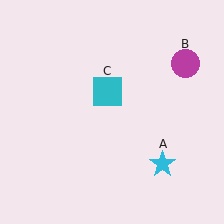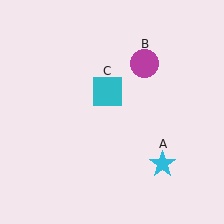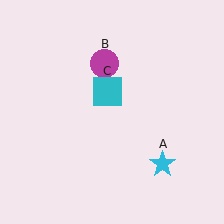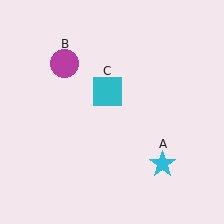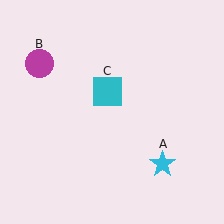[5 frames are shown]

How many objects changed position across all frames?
1 object changed position: magenta circle (object B).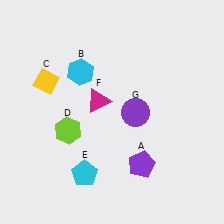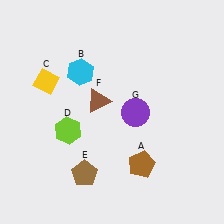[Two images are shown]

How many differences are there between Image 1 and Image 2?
There are 3 differences between the two images.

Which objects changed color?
A changed from purple to brown. E changed from cyan to brown. F changed from magenta to brown.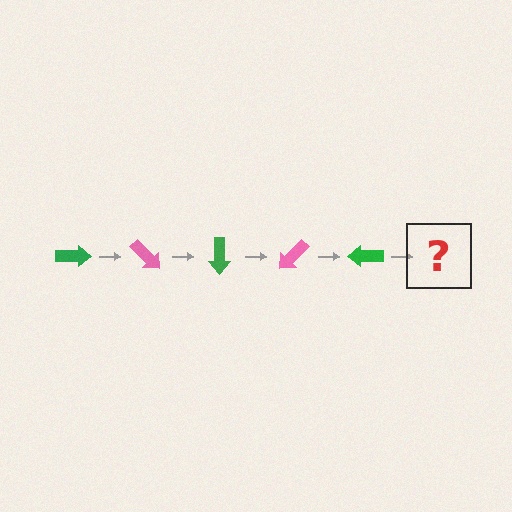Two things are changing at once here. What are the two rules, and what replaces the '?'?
The two rules are that it rotates 45 degrees each step and the color cycles through green and pink. The '?' should be a pink arrow, rotated 225 degrees from the start.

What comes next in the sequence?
The next element should be a pink arrow, rotated 225 degrees from the start.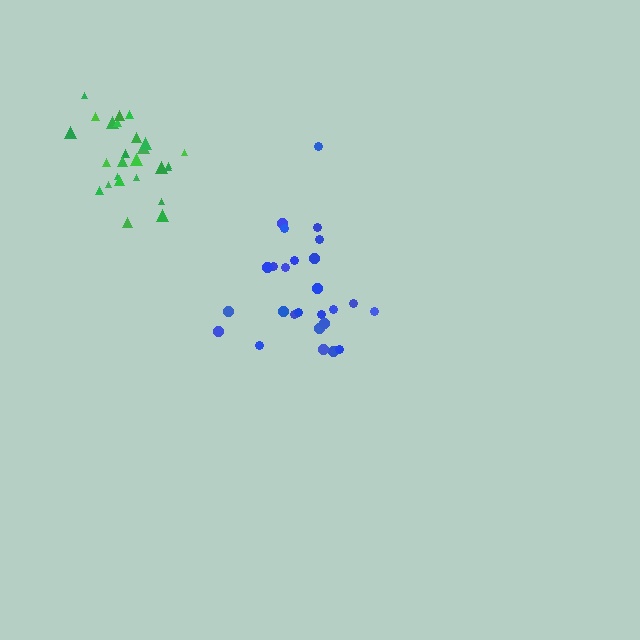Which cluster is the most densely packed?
Green.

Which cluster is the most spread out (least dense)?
Blue.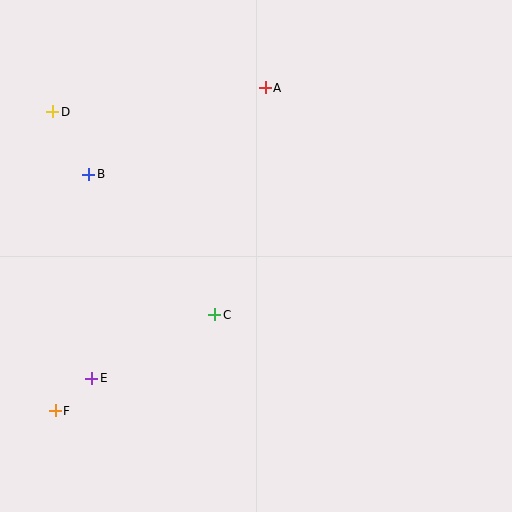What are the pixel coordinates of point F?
Point F is at (55, 411).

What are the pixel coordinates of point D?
Point D is at (53, 112).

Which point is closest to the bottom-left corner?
Point F is closest to the bottom-left corner.